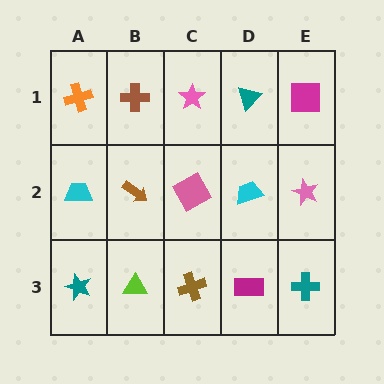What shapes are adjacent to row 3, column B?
A brown arrow (row 2, column B), a teal star (row 3, column A), a brown cross (row 3, column C).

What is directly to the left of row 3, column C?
A lime triangle.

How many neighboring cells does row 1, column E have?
2.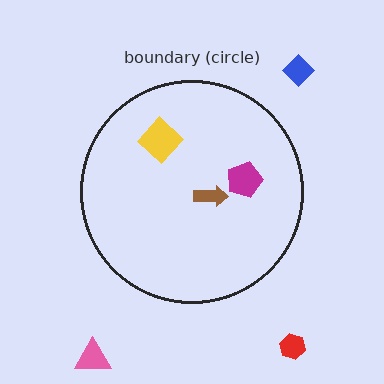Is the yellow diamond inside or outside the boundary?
Inside.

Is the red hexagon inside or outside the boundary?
Outside.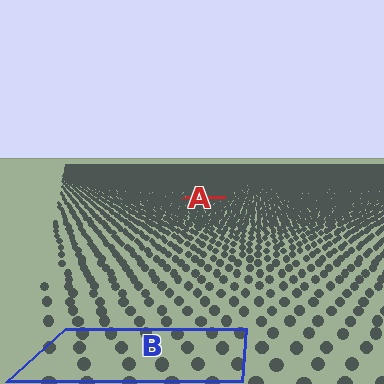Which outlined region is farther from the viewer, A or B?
Region A is farther from the viewer — the texture elements inside it appear smaller and more densely packed.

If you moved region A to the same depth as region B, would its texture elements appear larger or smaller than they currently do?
They would appear larger. At a closer depth, the same texture elements are projected at a bigger on-screen size.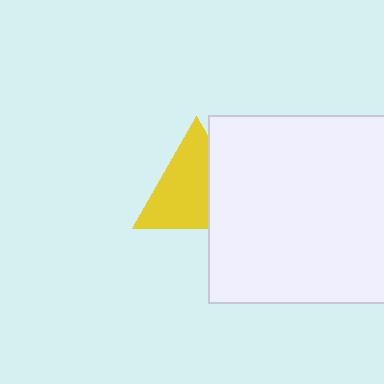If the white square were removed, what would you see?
You would see the complete yellow triangle.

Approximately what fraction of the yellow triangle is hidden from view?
Roughly 35% of the yellow triangle is hidden behind the white square.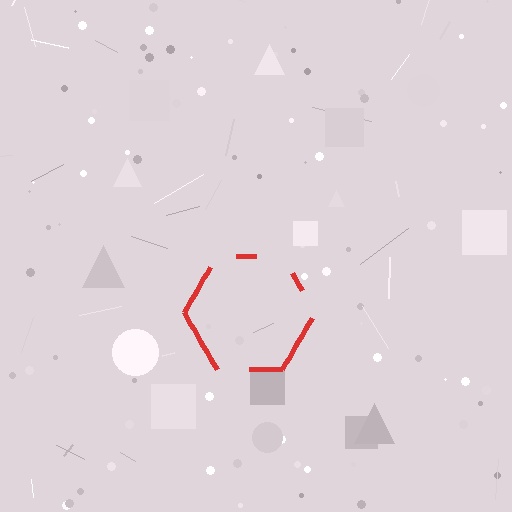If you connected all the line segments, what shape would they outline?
They would outline a hexagon.